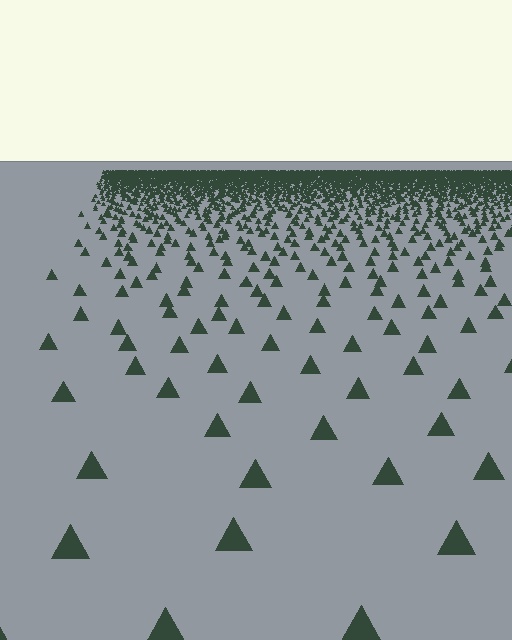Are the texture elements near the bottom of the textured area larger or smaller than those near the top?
Larger. Near the bottom, elements are closer to the viewer and appear at a bigger on-screen size.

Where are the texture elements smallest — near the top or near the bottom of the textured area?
Near the top.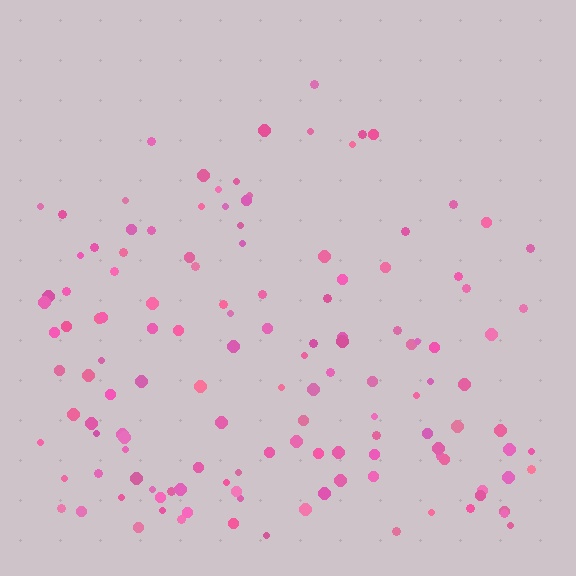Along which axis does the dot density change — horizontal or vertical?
Vertical.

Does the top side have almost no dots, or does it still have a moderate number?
Still a moderate number, just noticeably fewer than the bottom.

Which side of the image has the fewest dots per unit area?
The top.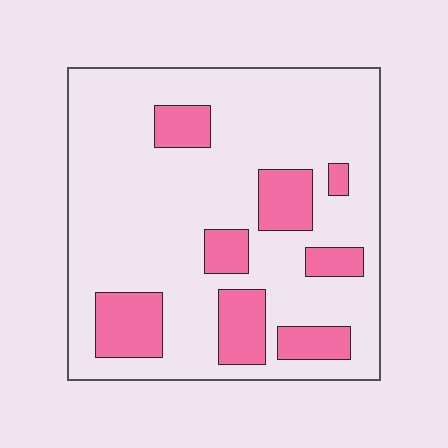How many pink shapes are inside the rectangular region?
8.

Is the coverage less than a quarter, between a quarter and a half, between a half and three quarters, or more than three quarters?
Less than a quarter.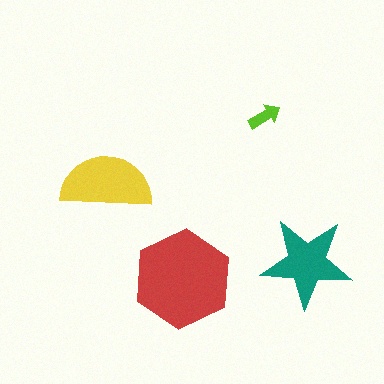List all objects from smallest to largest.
The lime arrow, the teal star, the yellow semicircle, the red hexagon.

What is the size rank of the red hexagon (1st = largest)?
1st.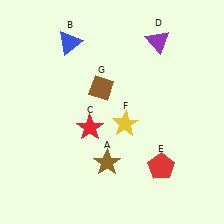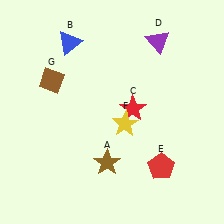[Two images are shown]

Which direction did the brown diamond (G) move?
The brown diamond (G) moved left.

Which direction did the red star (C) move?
The red star (C) moved right.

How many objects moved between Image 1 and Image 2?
2 objects moved between the two images.